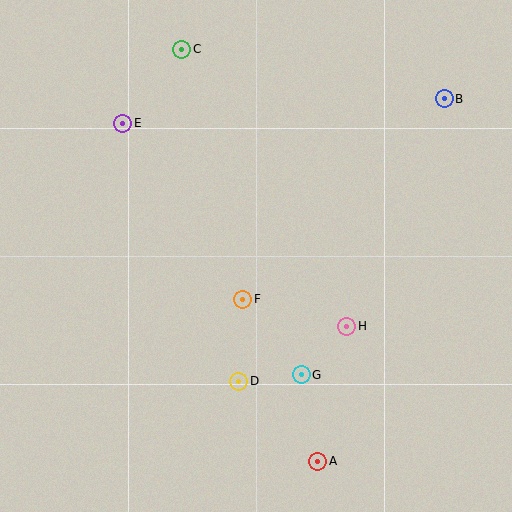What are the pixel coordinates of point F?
Point F is at (243, 299).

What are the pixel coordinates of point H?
Point H is at (347, 326).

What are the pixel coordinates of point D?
Point D is at (239, 381).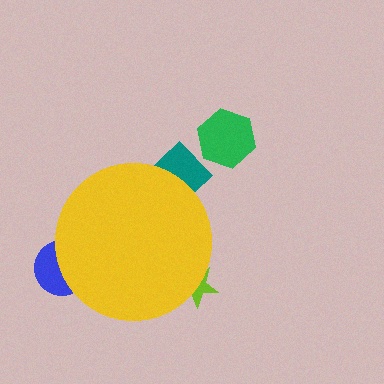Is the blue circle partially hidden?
Yes, the blue circle is partially hidden behind the yellow circle.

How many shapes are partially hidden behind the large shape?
3 shapes are partially hidden.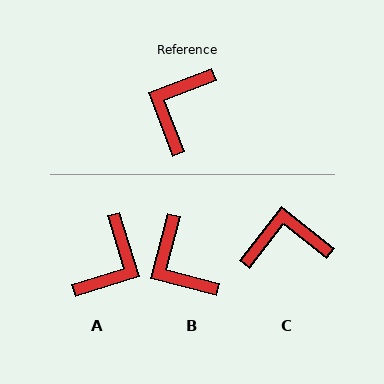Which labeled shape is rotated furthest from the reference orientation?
A, about 176 degrees away.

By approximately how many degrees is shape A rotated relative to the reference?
Approximately 176 degrees counter-clockwise.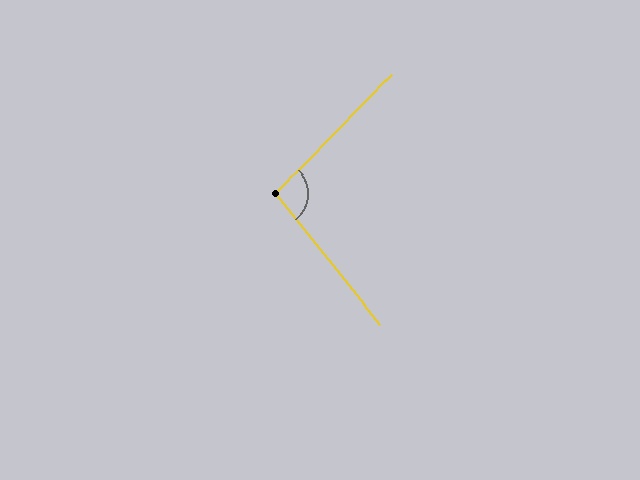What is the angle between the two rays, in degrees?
Approximately 97 degrees.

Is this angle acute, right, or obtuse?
It is obtuse.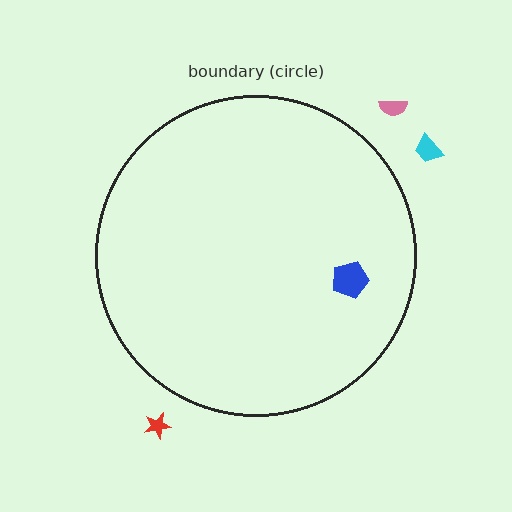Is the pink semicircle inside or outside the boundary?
Outside.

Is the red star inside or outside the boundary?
Outside.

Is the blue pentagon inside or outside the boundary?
Inside.